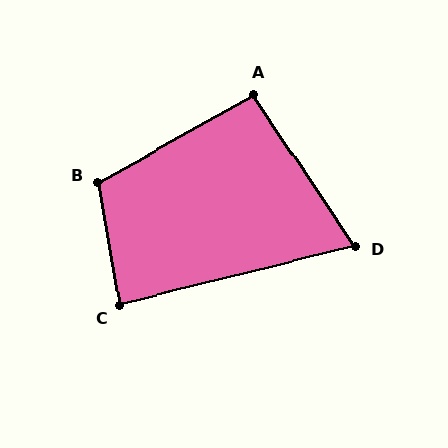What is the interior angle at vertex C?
Approximately 86 degrees (approximately right).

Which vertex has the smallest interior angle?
D, at approximately 70 degrees.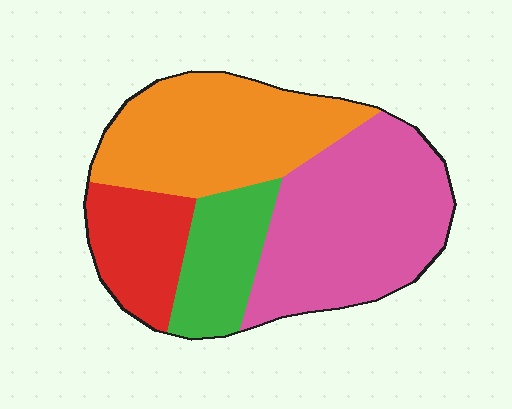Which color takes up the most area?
Pink, at roughly 40%.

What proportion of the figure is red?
Red covers about 15% of the figure.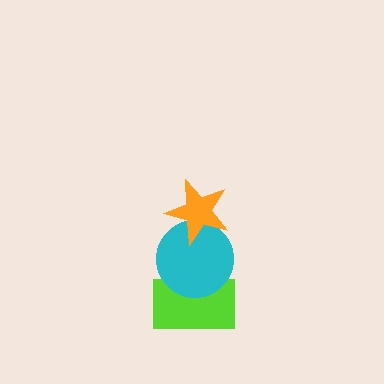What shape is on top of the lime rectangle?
The cyan circle is on top of the lime rectangle.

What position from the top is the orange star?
The orange star is 1st from the top.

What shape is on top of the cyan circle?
The orange star is on top of the cyan circle.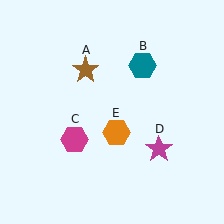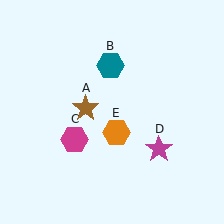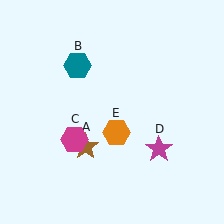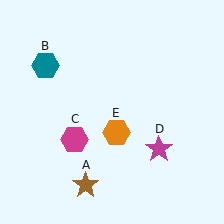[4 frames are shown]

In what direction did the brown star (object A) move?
The brown star (object A) moved down.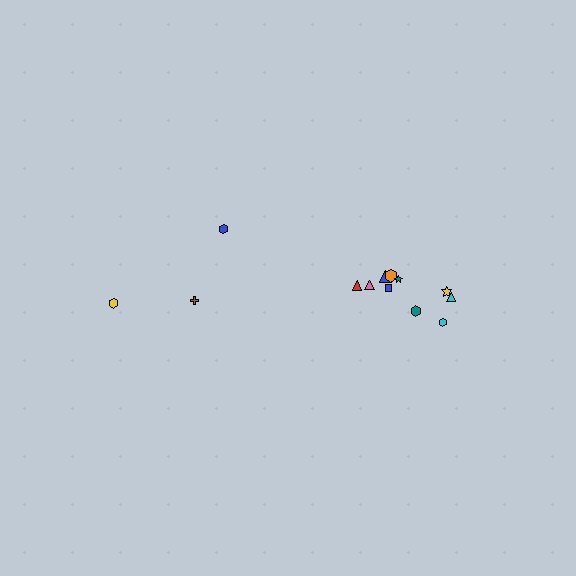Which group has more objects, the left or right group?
The right group.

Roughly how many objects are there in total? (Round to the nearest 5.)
Roughly 15 objects in total.